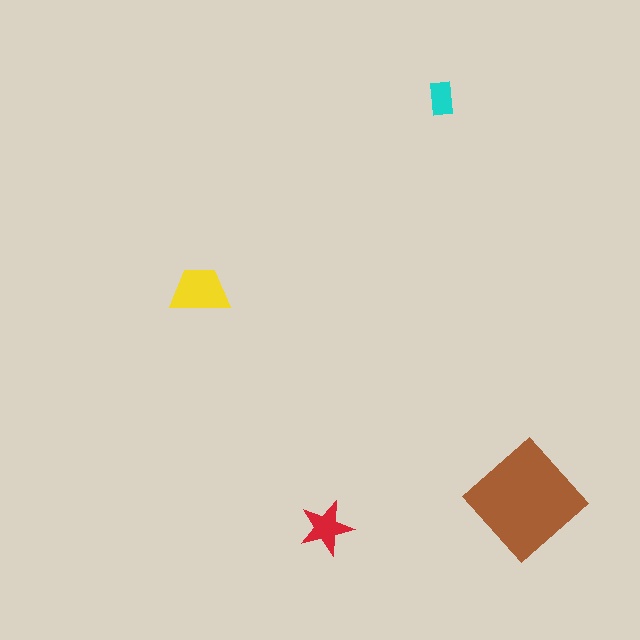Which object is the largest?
The brown diamond.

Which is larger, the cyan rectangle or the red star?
The red star.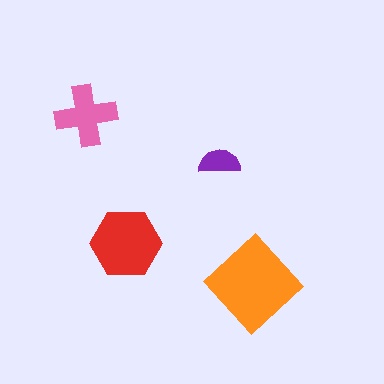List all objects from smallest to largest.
The purple semicircle, the pink cross, the red hexagon, the orange diamond.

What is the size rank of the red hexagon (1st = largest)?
2nd.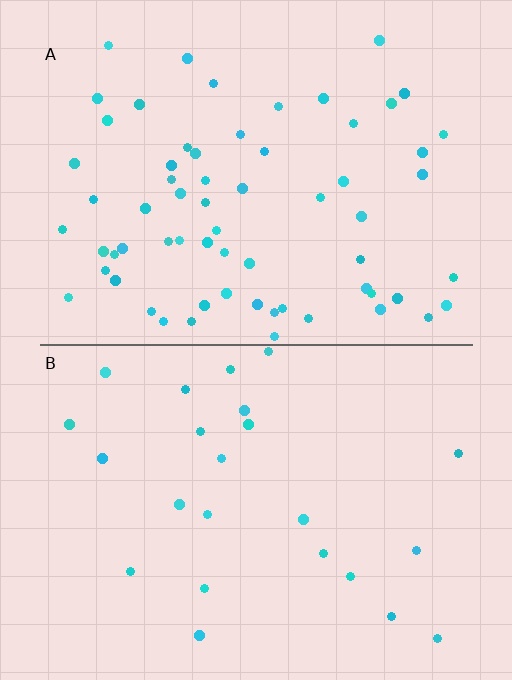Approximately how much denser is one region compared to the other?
Approximately 2.7× — region A over region B.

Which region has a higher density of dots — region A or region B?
A (the top).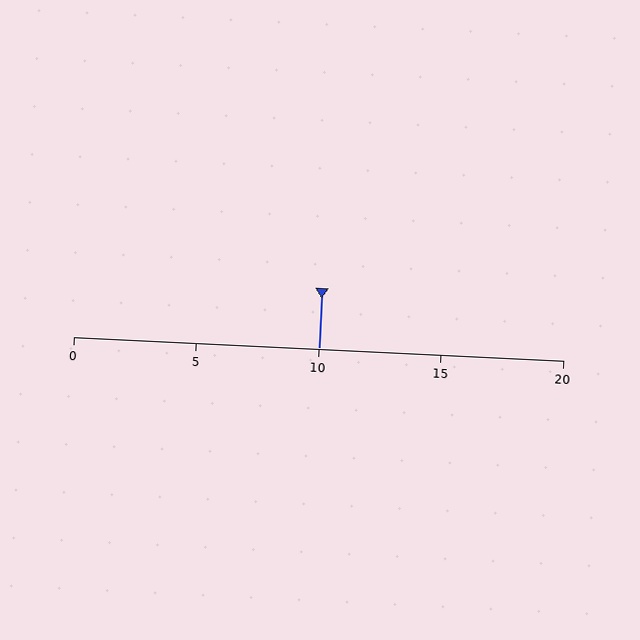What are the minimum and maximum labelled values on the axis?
The axis runs from 0 to 20.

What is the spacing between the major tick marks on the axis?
The major ticks are spaced 5 apart.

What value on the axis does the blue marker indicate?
The marker indicates approximately 10.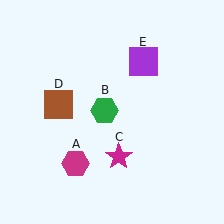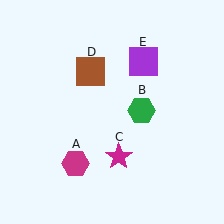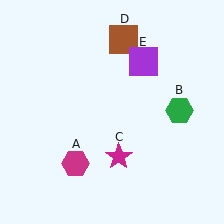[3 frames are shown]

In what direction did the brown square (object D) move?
The brown square (object D) moved up and to the right.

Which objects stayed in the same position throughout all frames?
Magenta hexagon (object A) and magenta star (object C) and purple square (object E) remained stationary.